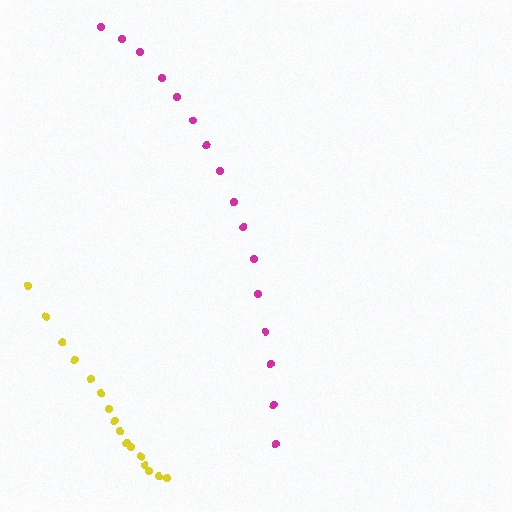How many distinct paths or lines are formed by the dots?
There are 2 distinct paths.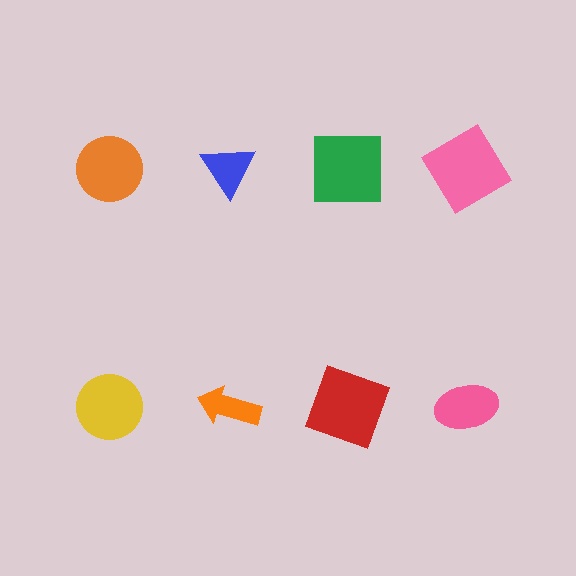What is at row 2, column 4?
A pink ellipse.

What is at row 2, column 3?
A red square.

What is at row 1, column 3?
A green square.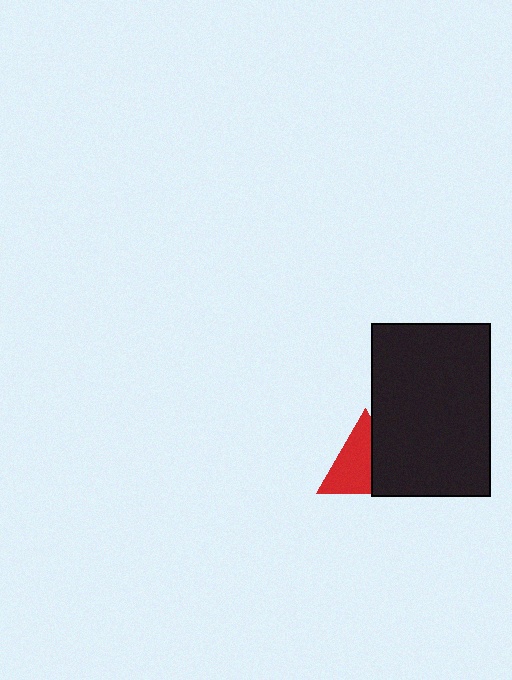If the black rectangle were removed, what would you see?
You would see the complete red triangle.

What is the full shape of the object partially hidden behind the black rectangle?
The partially hidden object is a red triangle.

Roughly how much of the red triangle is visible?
About half of it is visible (roughly 61%).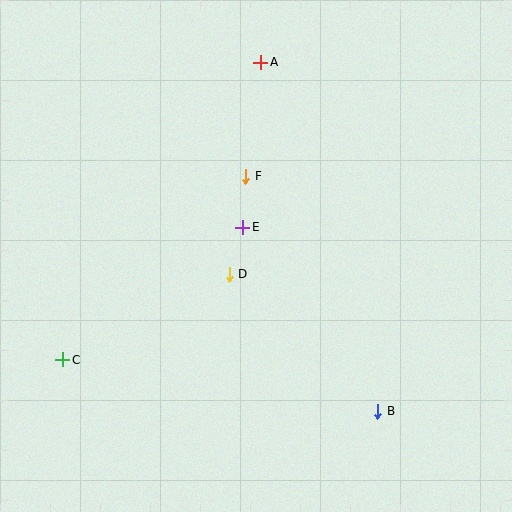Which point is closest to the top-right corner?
Point A is closest to the top-right corner.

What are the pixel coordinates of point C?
Point C is at (63, 360).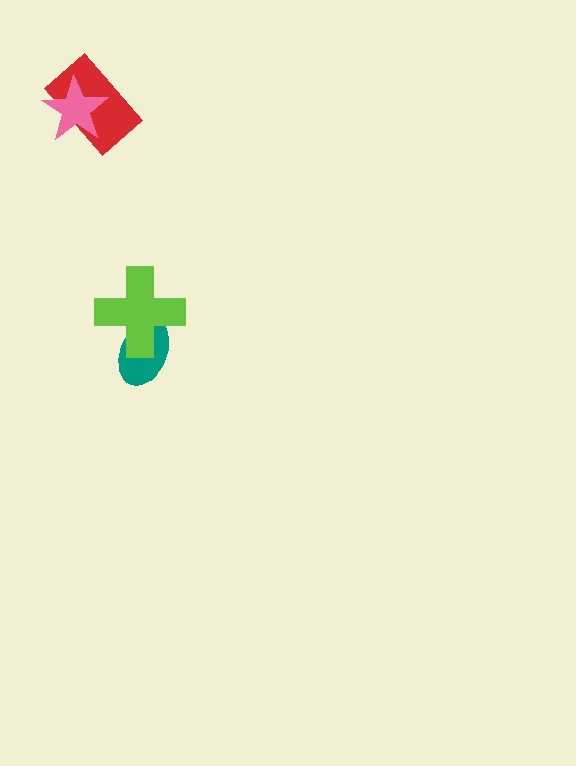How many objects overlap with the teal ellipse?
1 object overlaps with the teal ellipse.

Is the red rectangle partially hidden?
Yes, it is partially covered by another shape.